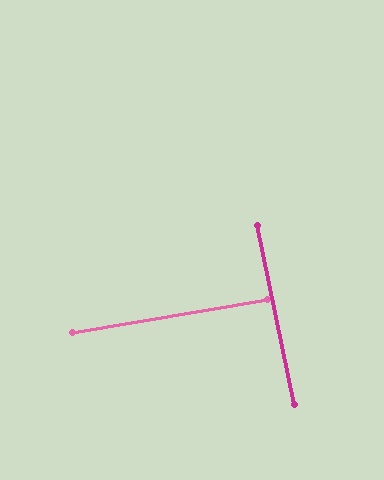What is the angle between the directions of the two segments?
Approximately 88 degrees.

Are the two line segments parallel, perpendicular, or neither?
Perpendicular — they meet at approximately 88°.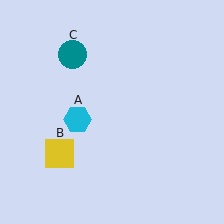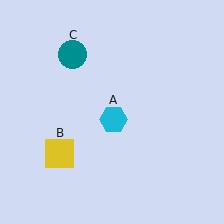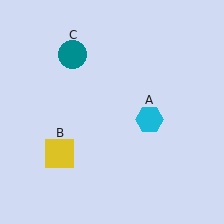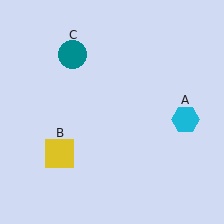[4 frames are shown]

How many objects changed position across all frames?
1 object changed position: cyan hexagon (object A).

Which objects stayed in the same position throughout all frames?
Yellow square (object B) and teal circle (object C) remained stationary.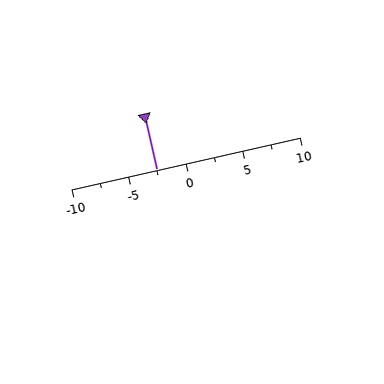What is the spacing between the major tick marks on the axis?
The major ticks are spaced 5 apart.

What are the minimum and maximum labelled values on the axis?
The axis runs from -10 to 10.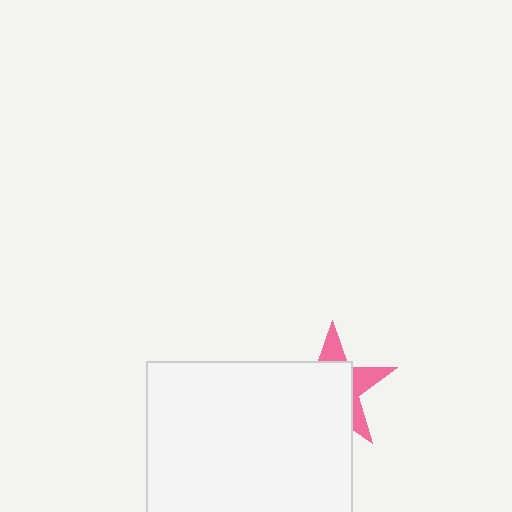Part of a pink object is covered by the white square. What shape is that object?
It is a star.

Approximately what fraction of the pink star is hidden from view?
Roughly 67% of the pink star is hidden behind the white square.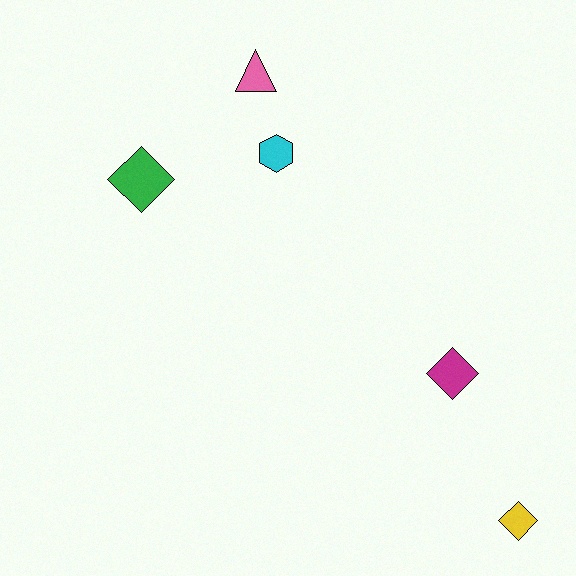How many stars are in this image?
There are no stars.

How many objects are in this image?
There are 5 objects.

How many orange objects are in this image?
There are no orange objects.